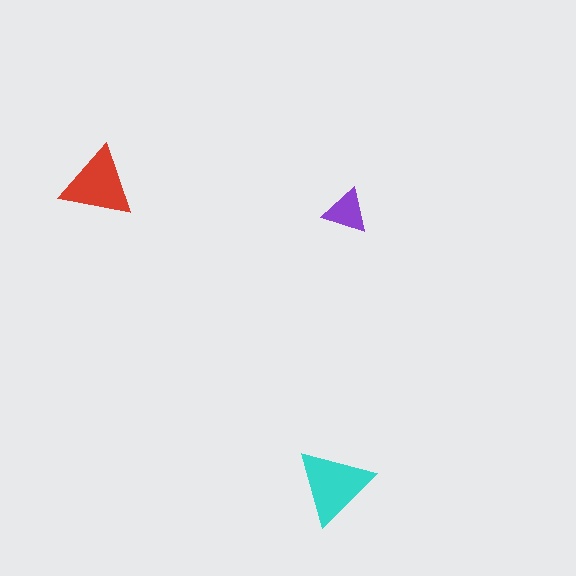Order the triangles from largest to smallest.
the cyan one, the red one, the purple one.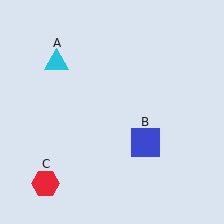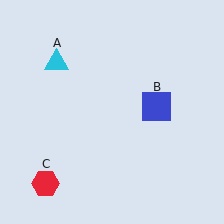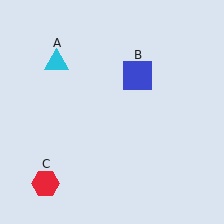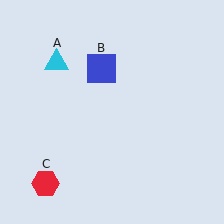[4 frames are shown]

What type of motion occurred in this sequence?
The blue square (object B) rotated counterclockwise around the center of the scene.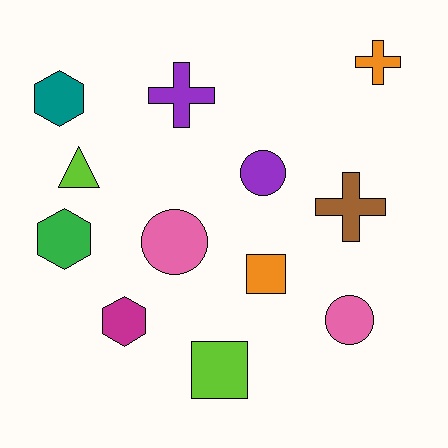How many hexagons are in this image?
There are 3 hexagons.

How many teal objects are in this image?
There is 1 teal object.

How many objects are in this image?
There are 12 objects.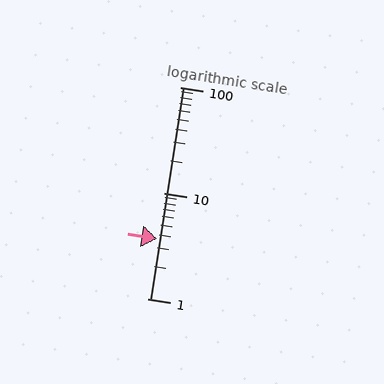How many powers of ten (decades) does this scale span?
The scale spans 2 decades, from 1 to 100.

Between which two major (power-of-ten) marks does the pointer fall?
The pointer is between 1 and 10.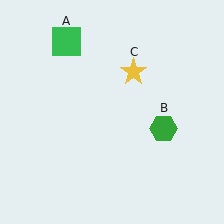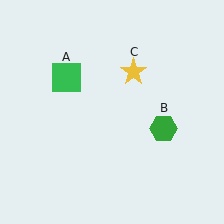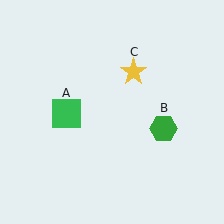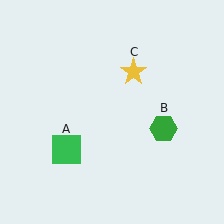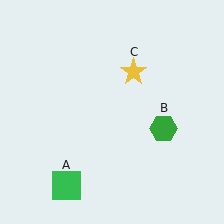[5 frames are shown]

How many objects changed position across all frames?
1 object changed position: green square (object A).